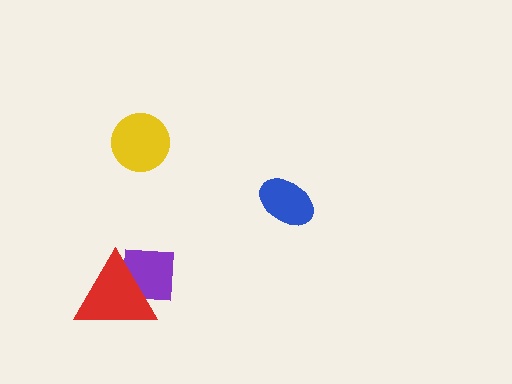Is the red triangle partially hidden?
No, no other shape covers it.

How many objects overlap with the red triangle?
1 object overlaps with the red triangle.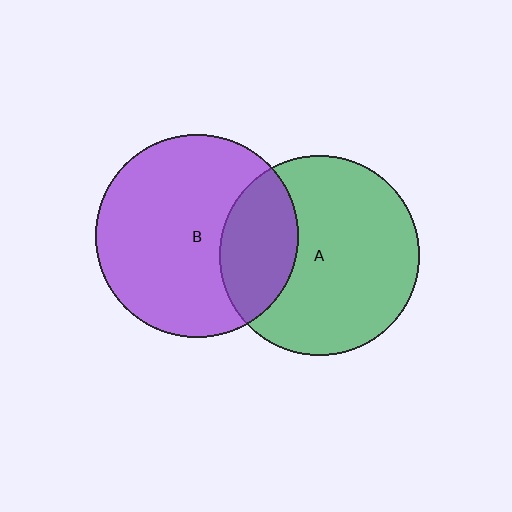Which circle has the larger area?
Circle B (purple).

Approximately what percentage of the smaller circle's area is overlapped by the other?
Approximately 25%.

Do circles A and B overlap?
Yes.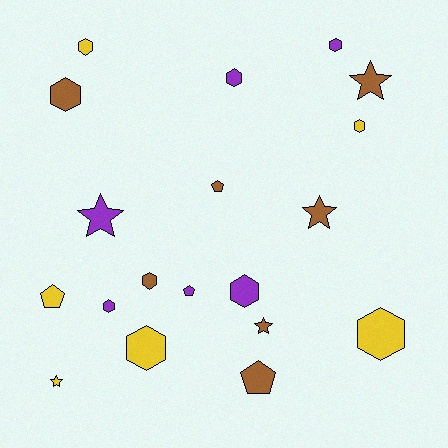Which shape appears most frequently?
Hexagon, with 10 objects.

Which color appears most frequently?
Brown, with 7 objects.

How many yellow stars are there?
There is 1 yellow star.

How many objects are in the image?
There are 19 objects.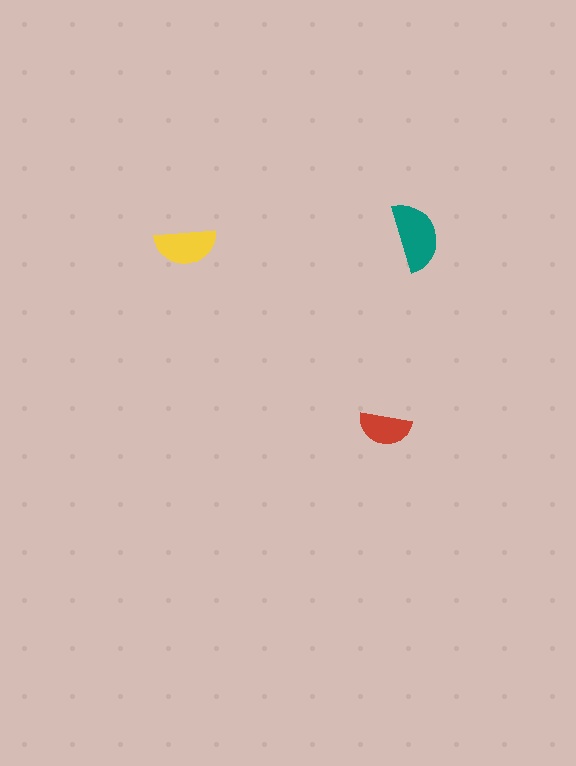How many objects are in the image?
There are 3 objects in the image.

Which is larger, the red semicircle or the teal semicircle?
The teal one.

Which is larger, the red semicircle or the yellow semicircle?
The yellow one.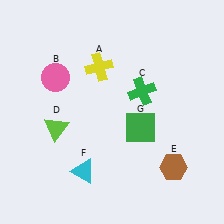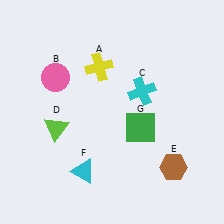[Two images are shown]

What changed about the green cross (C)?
In Image 1, C is green. In Image 2, it changed to cyan.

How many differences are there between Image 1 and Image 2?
There is 1 difference between the two images.